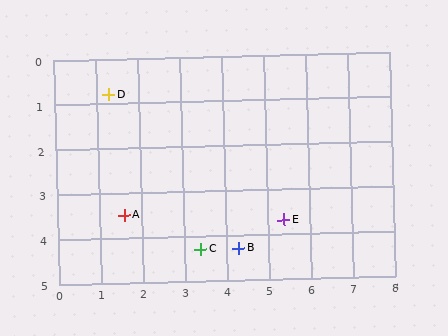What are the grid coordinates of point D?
Point D is at approximately (1.3, 0.8).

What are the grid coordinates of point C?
Point C is at approximately (3.4, 4.3).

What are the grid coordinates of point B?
Point B is at approximately (4.3, 4.3).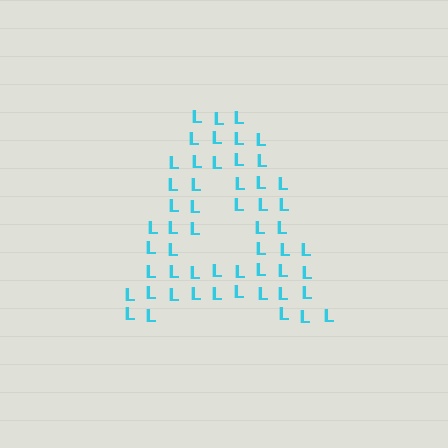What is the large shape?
The large shape is the letter A.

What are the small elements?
The small elements are letter L's.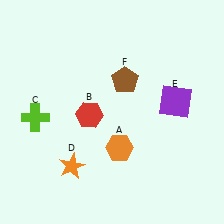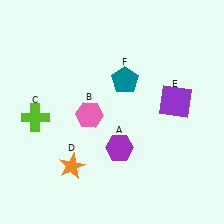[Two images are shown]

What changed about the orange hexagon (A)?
In Image 1, A is orange. In Image 2, it changed to purple.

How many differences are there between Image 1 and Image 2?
There are 3 differences between the two images.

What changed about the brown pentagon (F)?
In Image 1, F is brown. In Image 2, it changed to teal.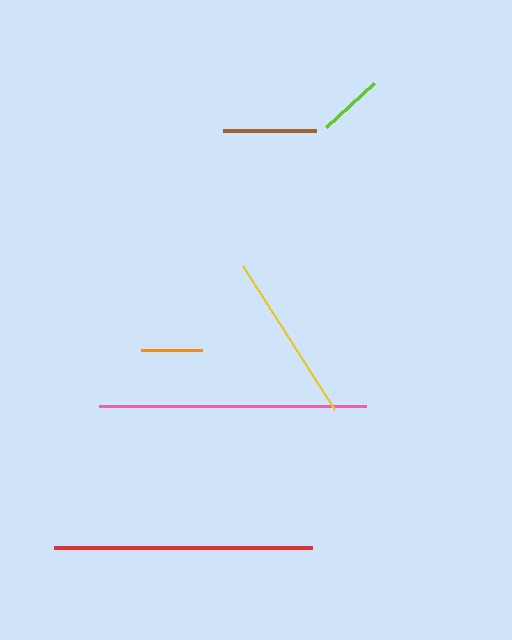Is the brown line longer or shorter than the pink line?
The pink line is longer than the brown line.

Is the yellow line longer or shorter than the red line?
The red line is longer than the yellow line.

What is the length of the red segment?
The red segment is approximately 258 pixels long.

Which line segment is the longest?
The pink line is the longest at approximately 267 pixels.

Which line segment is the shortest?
The orange line is the shortest at approximately 61 pixels.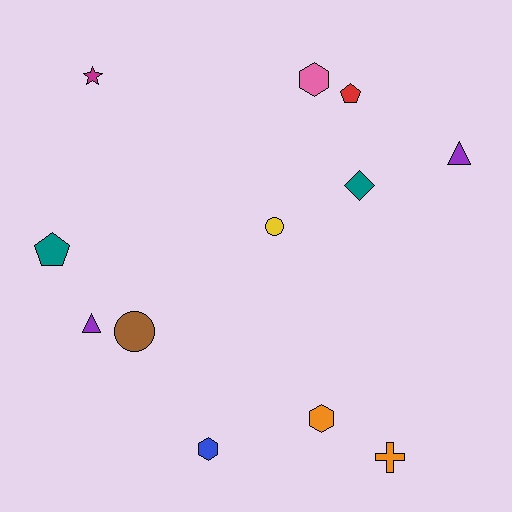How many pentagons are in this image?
There are 2 pentagons.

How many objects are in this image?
There are 12 objects.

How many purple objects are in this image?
There are 2 purple objects.